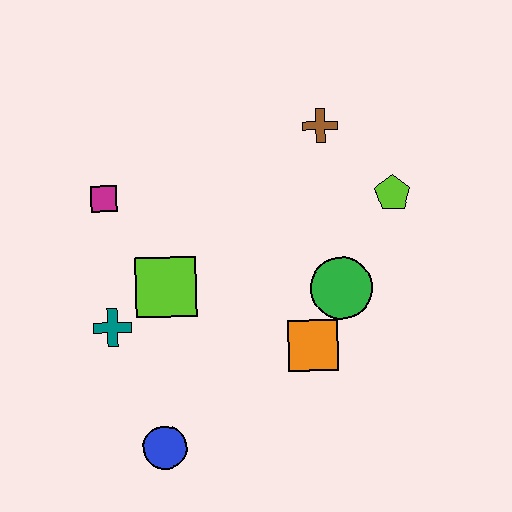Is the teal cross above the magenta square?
No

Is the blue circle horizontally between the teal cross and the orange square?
Yes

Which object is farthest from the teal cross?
The lime pentagon is farthest from the teal cross.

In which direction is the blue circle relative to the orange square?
The blue circle is to the left of the orange square.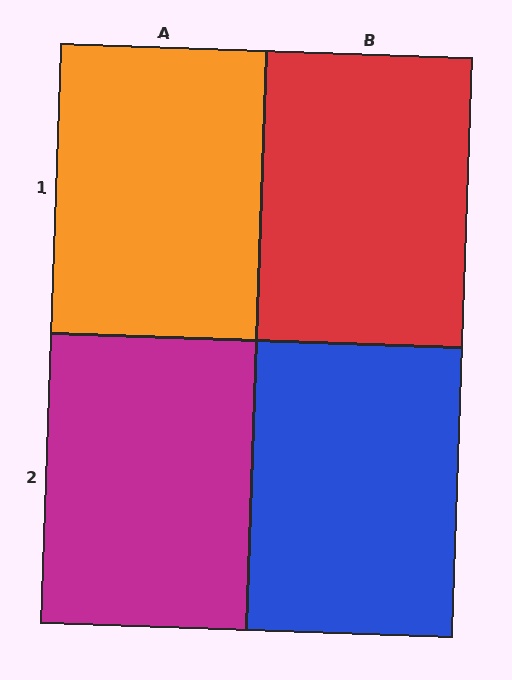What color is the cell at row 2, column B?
Blue.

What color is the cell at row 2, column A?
Magenta.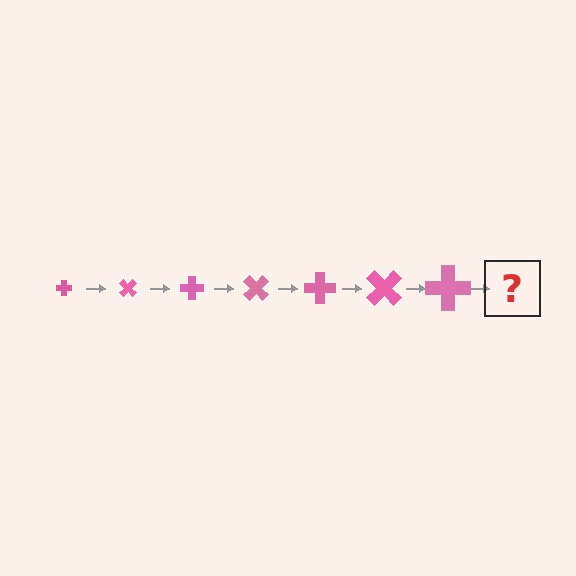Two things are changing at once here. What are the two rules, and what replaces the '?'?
The two rules are that the cross grows larger each step and it rotates 45 degrees each step. The '?' should be a cross, larger than the previous one and rotated 315 degrees from the start.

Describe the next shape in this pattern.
It should be a cross, larger than the previous one and rotated 315 degrees from the start.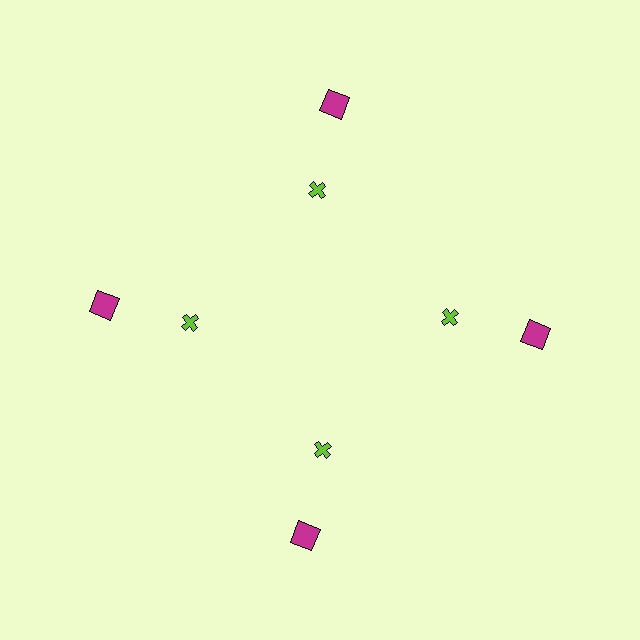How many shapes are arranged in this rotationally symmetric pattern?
There are 8 shapes, arranged in 4 groups of 2.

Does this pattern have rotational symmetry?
Yes, this pattern has 4-fold rotational symmetry. It looks the same after rotating 90 degrees around the center.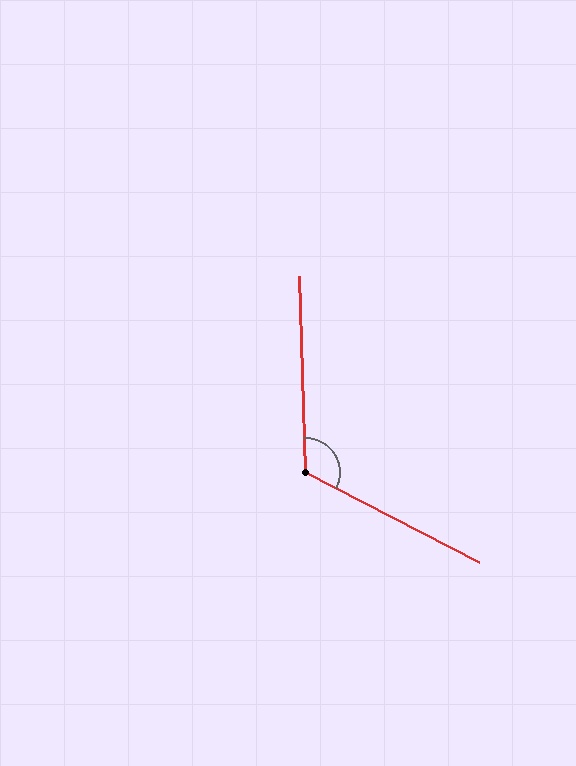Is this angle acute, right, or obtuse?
It is obtuse.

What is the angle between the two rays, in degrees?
Approximately 119 degrees.